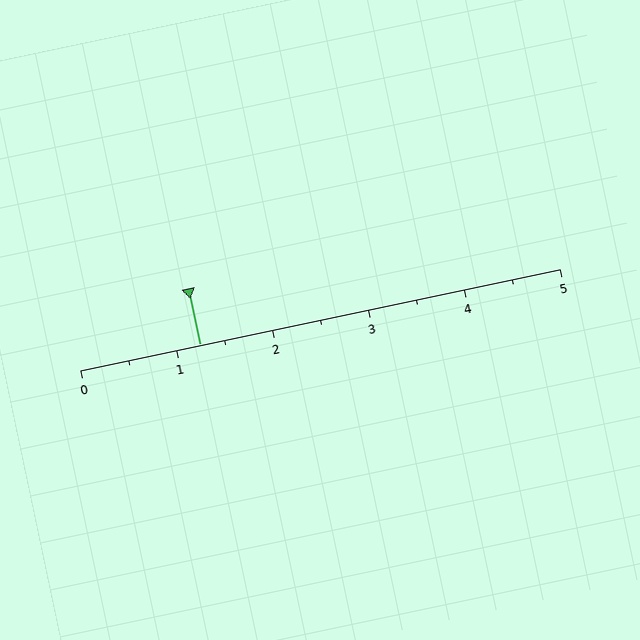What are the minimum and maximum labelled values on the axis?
The axis runs from 0 to 5.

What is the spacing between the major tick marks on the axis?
The major ticks are spaced 1 apart.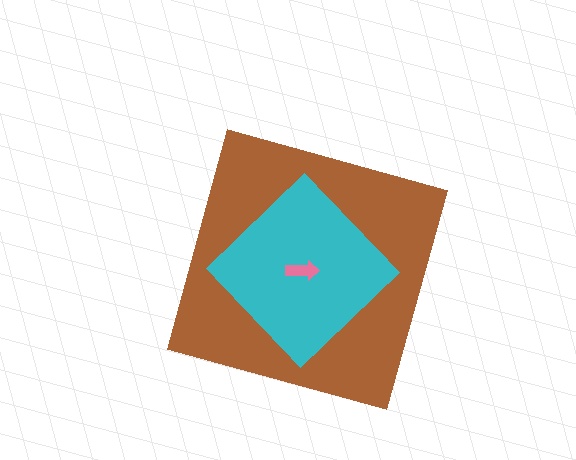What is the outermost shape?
The brown diamond.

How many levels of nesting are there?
3.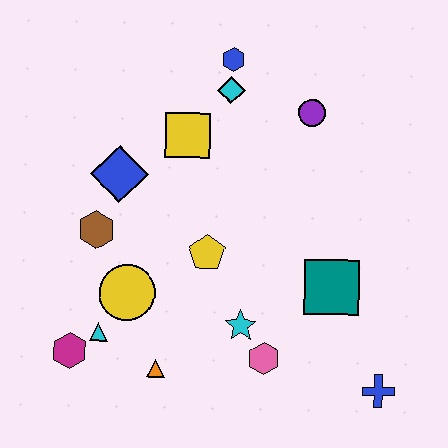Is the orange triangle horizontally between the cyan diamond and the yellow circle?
Yes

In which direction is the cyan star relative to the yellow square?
The cyan star is below the yellow square.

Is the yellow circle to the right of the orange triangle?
No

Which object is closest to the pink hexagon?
The cyan star is closest to the pink hexagon.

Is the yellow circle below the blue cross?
No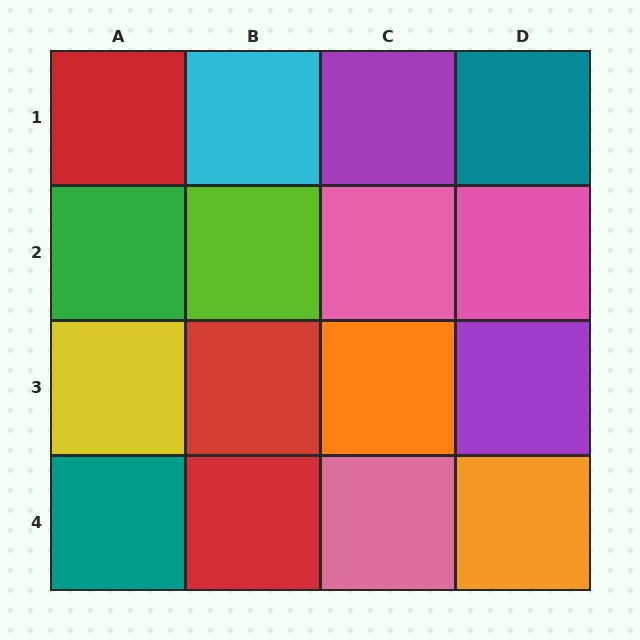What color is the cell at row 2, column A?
Green.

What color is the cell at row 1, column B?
Cyan.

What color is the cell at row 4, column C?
Pink.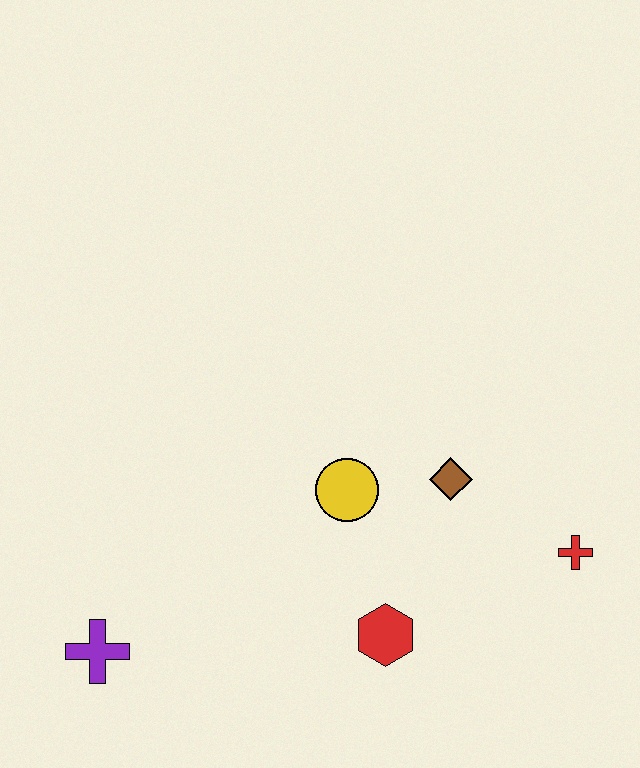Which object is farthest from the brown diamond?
The purple cross is farthest from the brown diamond.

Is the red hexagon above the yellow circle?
No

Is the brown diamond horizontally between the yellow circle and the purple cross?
No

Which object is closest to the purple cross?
The red hexagon is closest to the purple cross.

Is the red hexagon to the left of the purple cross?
No